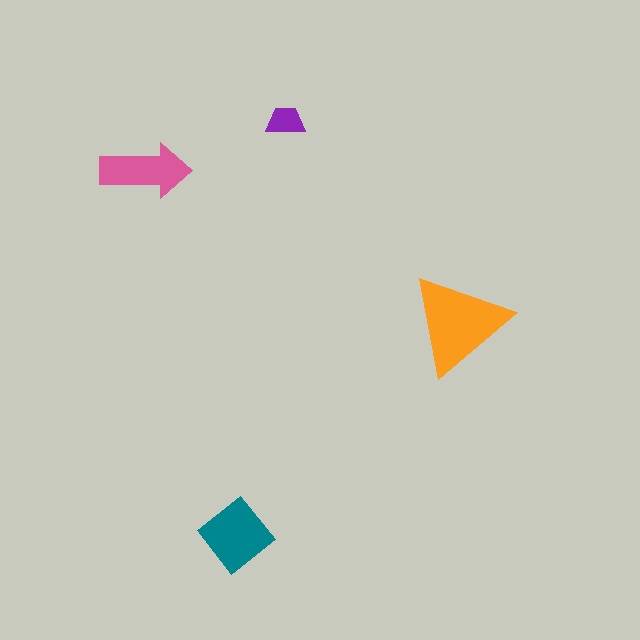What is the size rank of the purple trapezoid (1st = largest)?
4th.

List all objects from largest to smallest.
The orange triangle, the teal diamond, the pink arrow, the purple trapezoid.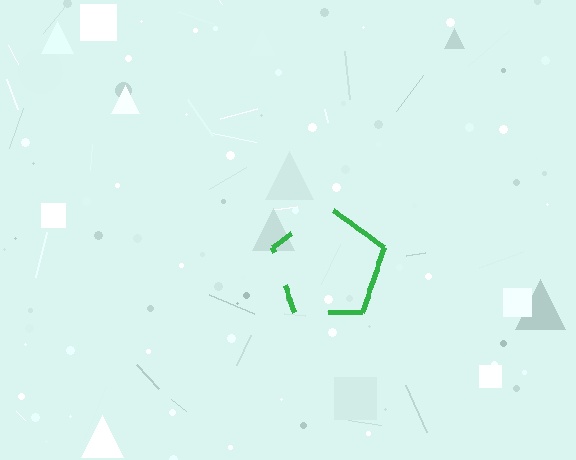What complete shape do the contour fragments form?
The contour fragments form a pentagon.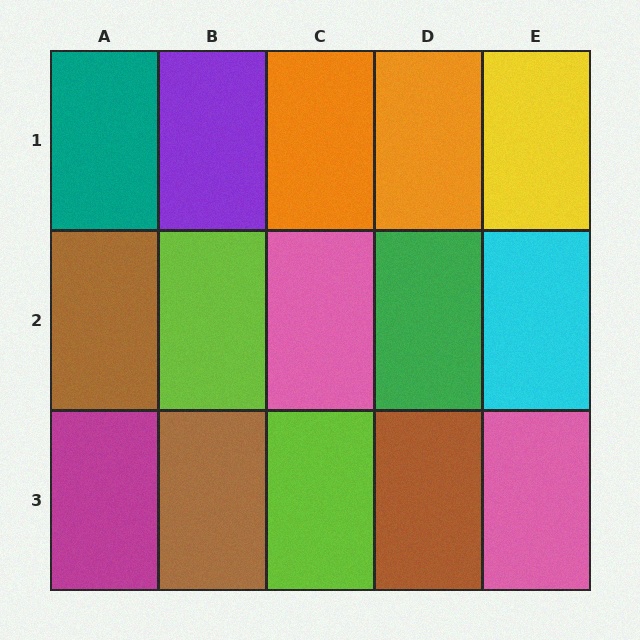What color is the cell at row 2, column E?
Cyan.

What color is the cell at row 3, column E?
Pink.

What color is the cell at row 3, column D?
Brown.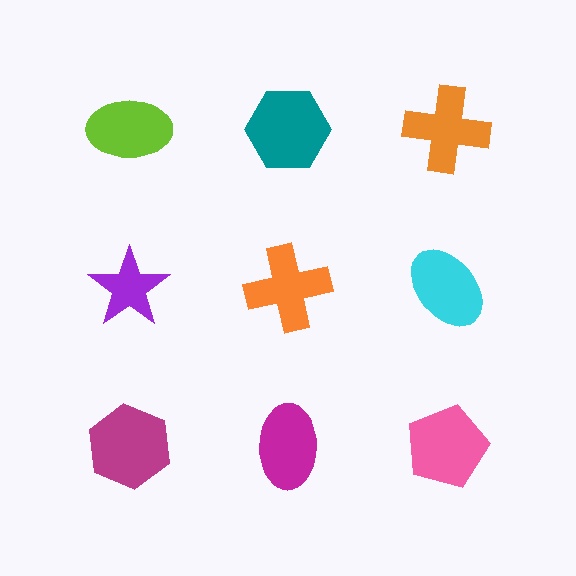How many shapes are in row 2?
3 shapes.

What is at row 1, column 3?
An orange cross.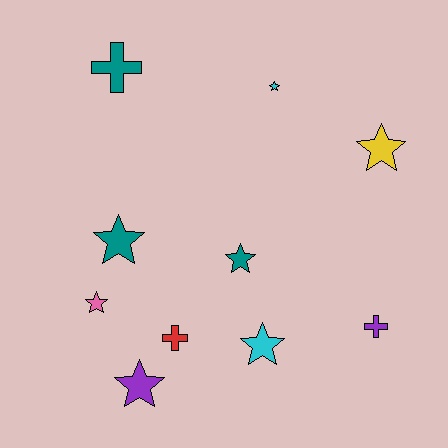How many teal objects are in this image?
There are 3 teal objects.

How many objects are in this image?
There are 10 objects.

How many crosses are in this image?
There are 3 crosses.